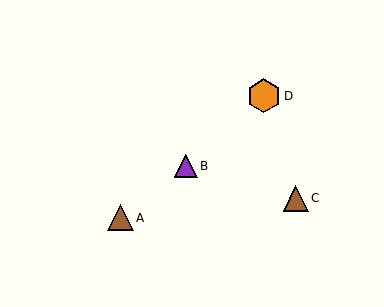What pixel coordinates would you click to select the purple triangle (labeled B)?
Click at (186, 166) to select the purple triangle B.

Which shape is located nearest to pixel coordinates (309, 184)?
The brown triangle (labeled C) at (296, 198) is nearest to that location.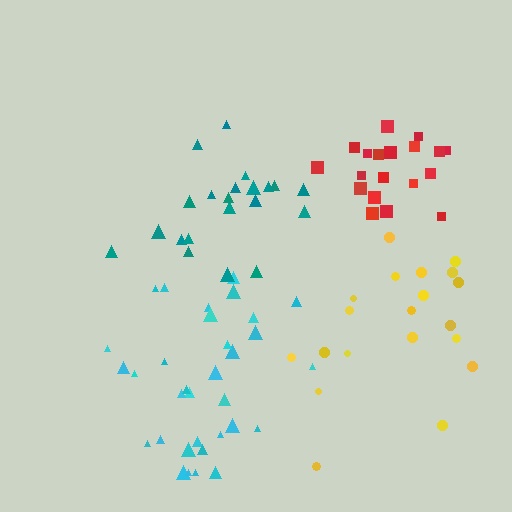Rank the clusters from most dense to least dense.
red, teal, cyan, yellow.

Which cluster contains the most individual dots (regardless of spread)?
Cyan (34).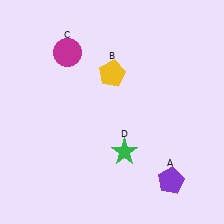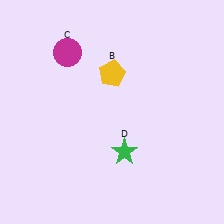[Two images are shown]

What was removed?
The purple pentagon (A) was removed in Image 2.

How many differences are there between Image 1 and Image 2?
There is 1 difference between the two images.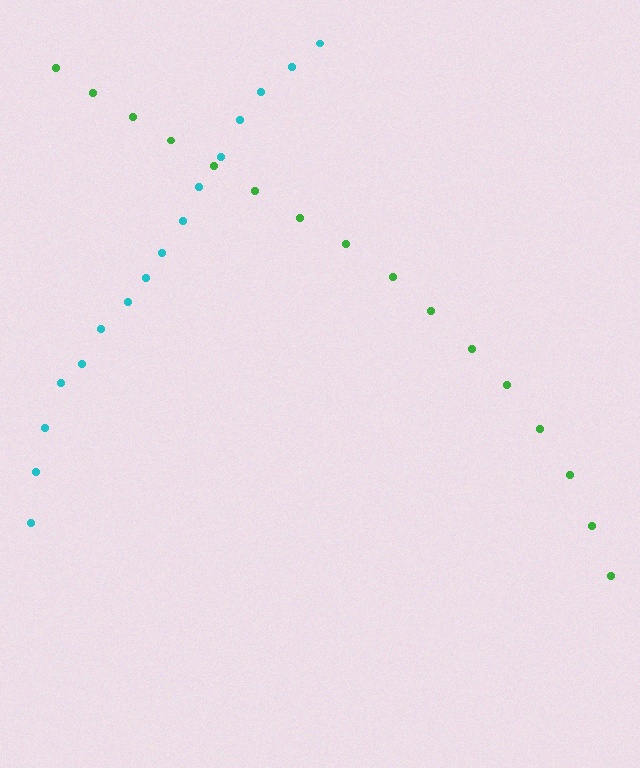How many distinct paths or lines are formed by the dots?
There are 2 distinct paths.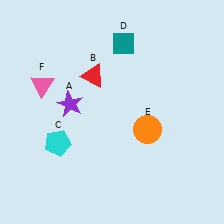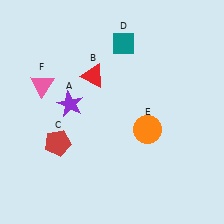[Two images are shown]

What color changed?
The pentagon (C) changed from cyan in Image 1 to red in Image 2.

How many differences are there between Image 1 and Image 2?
There is 1 difference between the two images.